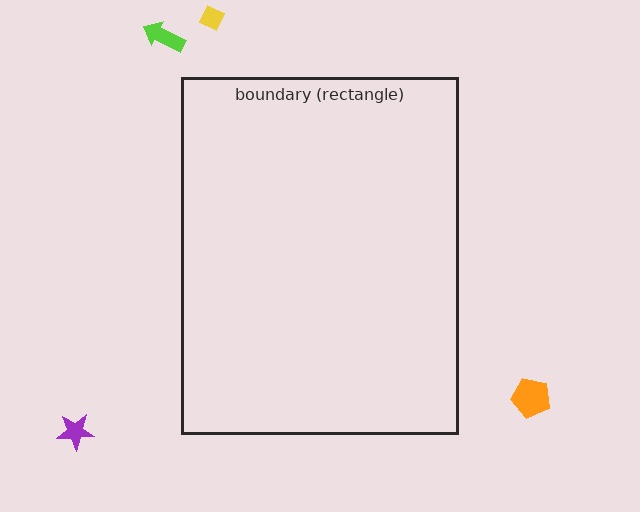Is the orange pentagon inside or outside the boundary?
Outside.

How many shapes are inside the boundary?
0 inside, 4 outside.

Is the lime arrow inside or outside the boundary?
Outside.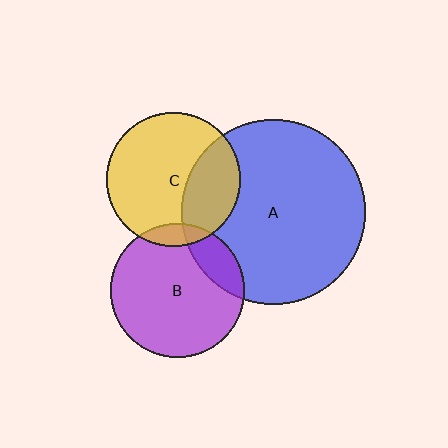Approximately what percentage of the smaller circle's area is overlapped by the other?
Approximately 10%.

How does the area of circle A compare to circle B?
Approximately 1.9 times.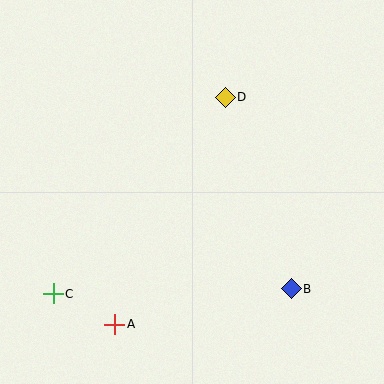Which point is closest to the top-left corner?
Point D is closest to the top-left corner.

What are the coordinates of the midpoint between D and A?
The midpoint between D and A is at (170, 211).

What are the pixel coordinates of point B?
Point B is at (291, 289).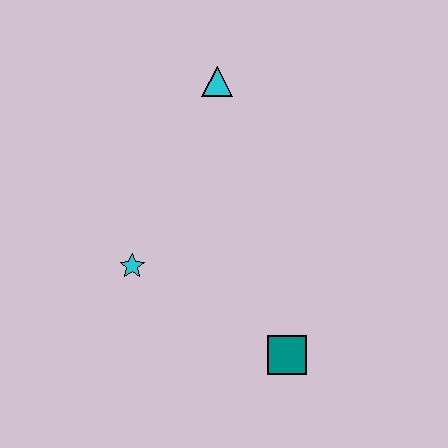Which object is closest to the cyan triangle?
The cyan star is closest to the cyan triangle.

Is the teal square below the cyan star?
Yes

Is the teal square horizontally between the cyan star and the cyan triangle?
No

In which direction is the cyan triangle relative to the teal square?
The cyan triangle is above the teal square.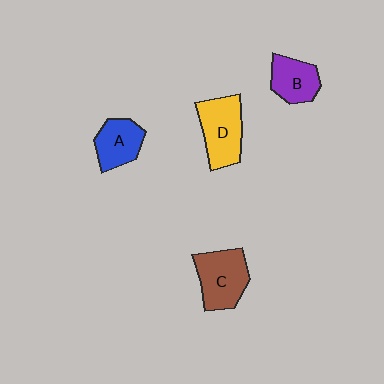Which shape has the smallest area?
Shape B (purple).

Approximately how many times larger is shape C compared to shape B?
Approximately 1.4 times.